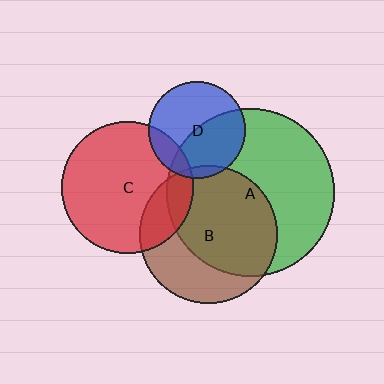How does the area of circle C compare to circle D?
Approximately 1.9 times.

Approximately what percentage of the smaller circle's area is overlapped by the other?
Approximately 20%.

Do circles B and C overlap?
Yes.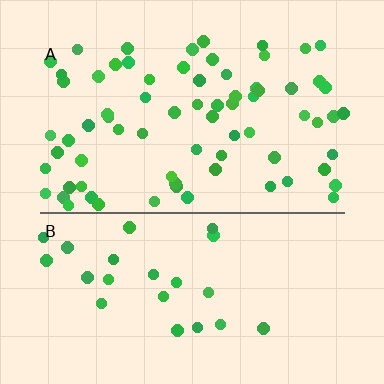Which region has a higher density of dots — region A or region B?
A (the top).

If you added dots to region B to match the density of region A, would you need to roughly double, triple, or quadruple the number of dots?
Approximately triple.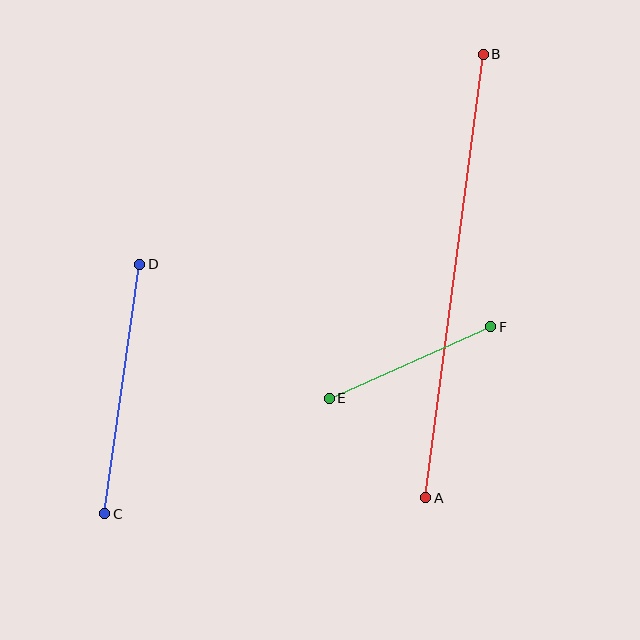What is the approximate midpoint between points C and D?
The midpoint is at approximately (122, 389) pixels.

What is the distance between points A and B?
The distance is approximately 447 pixels.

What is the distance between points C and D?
The distance is approximately 252 pixels.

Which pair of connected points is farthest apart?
Points A and B are farthest apart.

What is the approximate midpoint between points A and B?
The midpoint is at approximately (454, 276) pixels.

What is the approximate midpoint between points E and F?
The midpoint is at approximately (410, 363) pixels.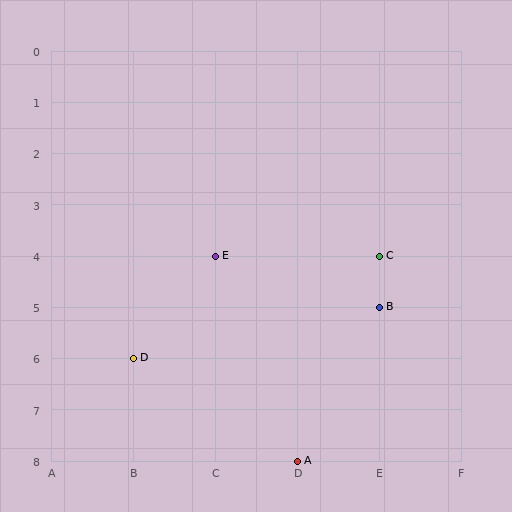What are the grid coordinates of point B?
Point B is at grid coordinates (E, 5).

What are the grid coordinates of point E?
Point E is at grid coordinates (C, 4).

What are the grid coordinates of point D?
Point D is at grid coordinates (B, 6).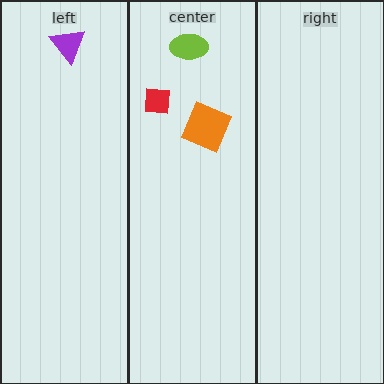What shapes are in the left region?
The purple triangle.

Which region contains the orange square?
The center region.